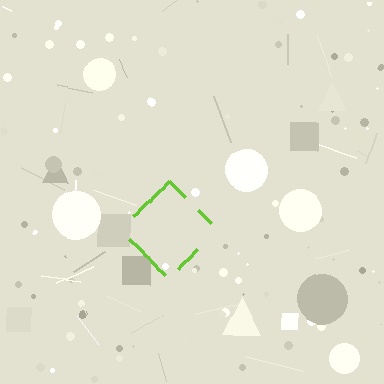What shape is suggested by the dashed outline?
The dashed outline suggests a diamond.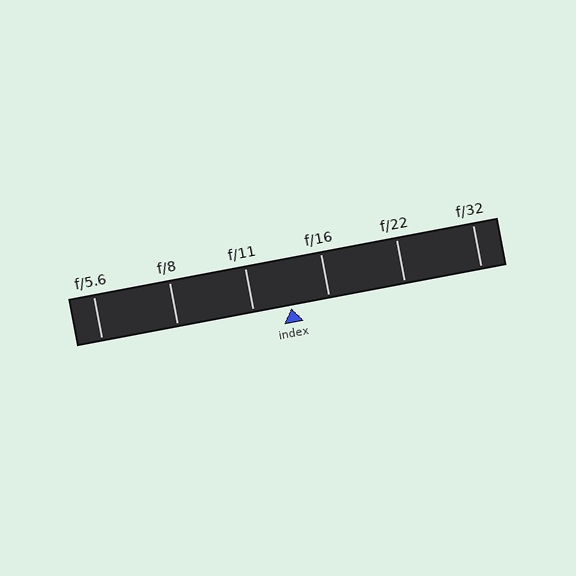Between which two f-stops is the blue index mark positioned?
The index mark is between f/11 and f/16.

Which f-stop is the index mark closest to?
The index mark is closest to f/11.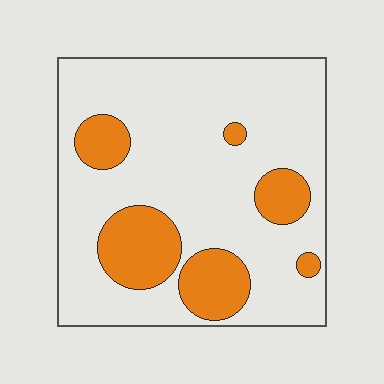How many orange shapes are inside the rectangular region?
6.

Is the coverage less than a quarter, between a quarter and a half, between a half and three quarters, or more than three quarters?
Less than a quarter.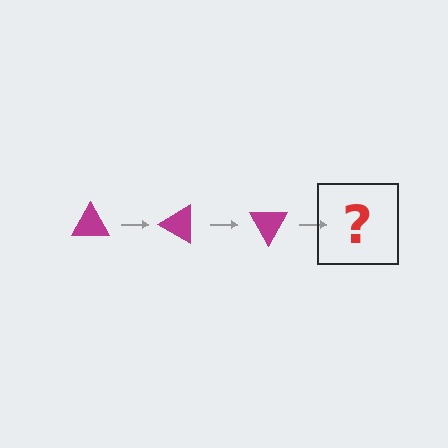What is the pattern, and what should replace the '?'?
The pattern is that the triangle rotates 30 degrees each step. The '?' should be a magenta triangle rotated 90 degrees.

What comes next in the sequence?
The next element should be a magenta triangle rotated 90 degrees.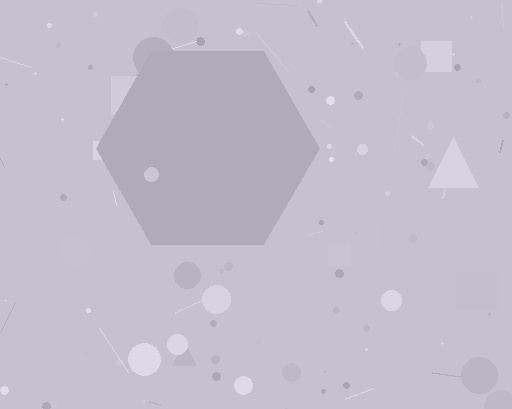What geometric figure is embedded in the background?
A hexagon is embedded in the background.